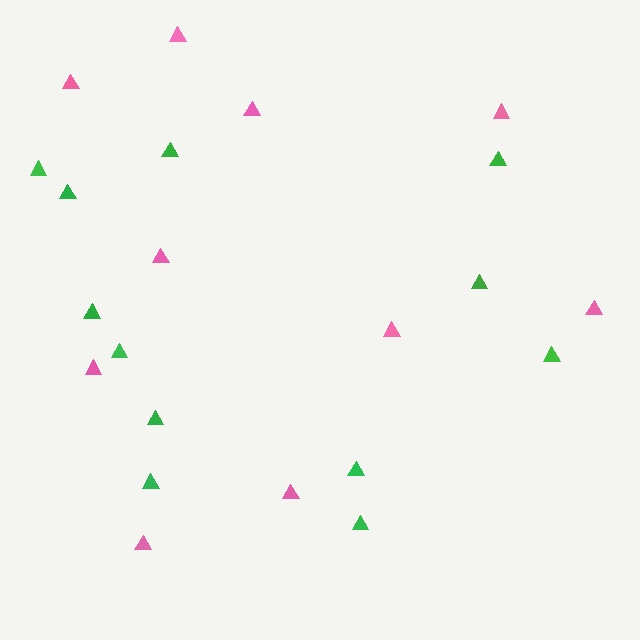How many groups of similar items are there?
There are 2 groups: one group of pink triangles (10) and one group of green triangles (12).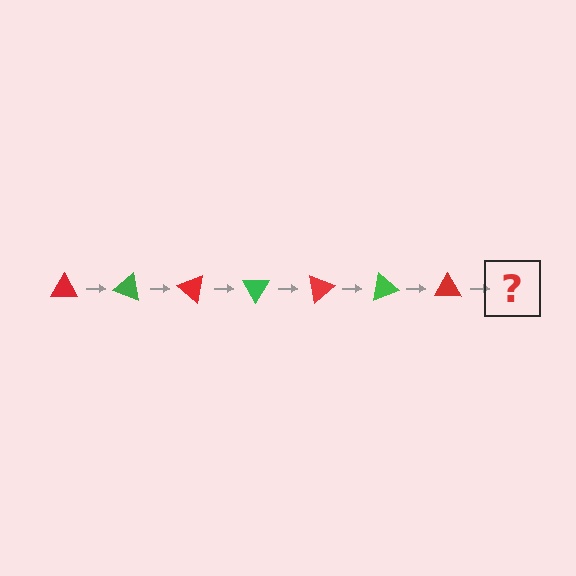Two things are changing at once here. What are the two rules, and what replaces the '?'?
The two rules are that it rotates 20 degrees each step and the color cycles through red and green. The '?' should be a green triangle, rotated 140 degrees from the start.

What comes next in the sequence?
The next element should be a green triangle, rotated 140 degrees from the start.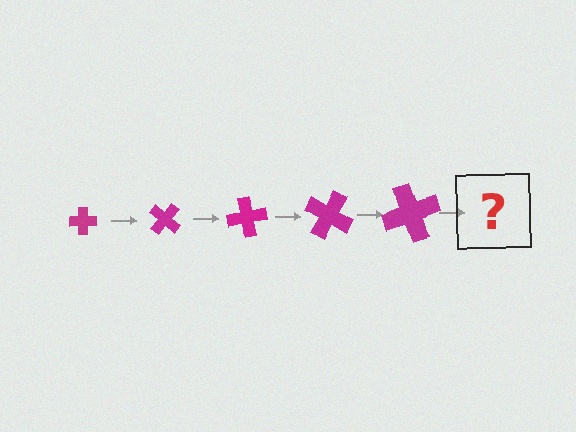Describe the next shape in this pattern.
It should be a cross, larger than the previous one and rotated 200 degrees from the start.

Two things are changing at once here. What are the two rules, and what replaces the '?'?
The two rules are that the cross grows larger each step and it rotates 40 degrees each step. The '?' should be a cross, larger than the previous one and rotated 200 degrees from the start.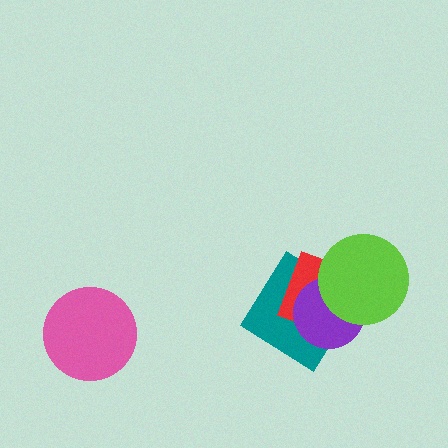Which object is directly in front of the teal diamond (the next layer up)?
The red square is directly in front of the teal diamond.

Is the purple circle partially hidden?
Yes, it is partially covered by another shape.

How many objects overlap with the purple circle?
3 objects overlap with the purple circle.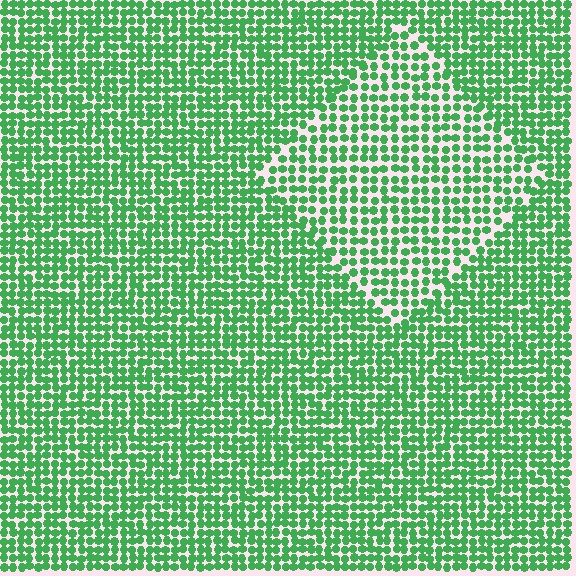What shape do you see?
I see a diamond.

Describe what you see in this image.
The image contains small green elements arranged at two different densities. A diamond-shaped region is visible where the elements are less densely packed than the surrounding area.